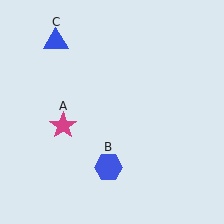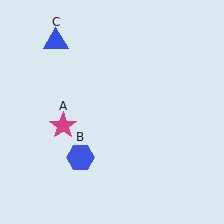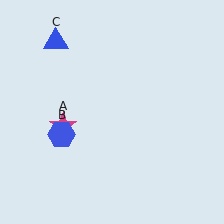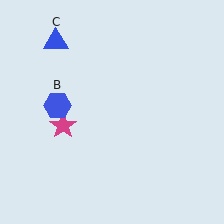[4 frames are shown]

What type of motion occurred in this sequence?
The blue hexagon (object B) rotated clockwise around the center of the scene.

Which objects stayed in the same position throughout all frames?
Magenta star (object A) and blue triangle (object C) remained stationary.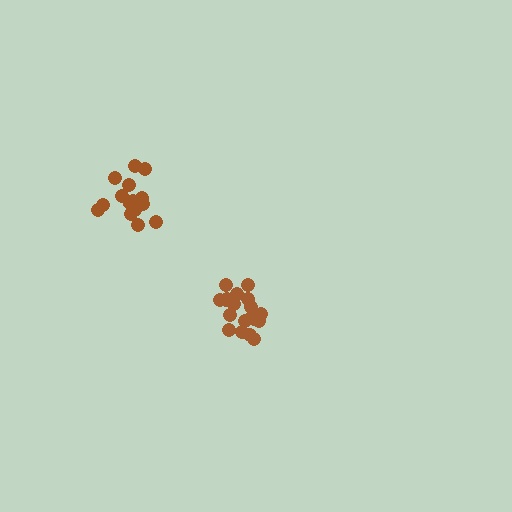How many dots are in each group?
Group 1: 16 dots, Group 2: 20 dots (36 total).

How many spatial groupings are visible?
There are 2 spatial groupings.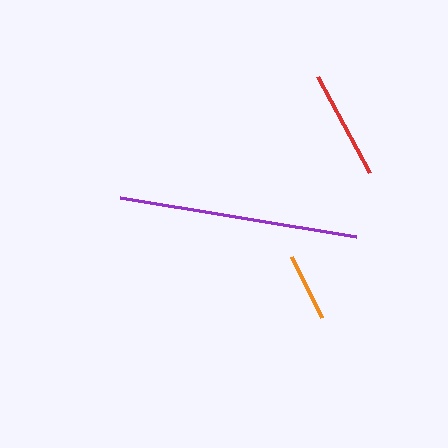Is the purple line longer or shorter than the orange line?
The purple line is longer than the orange line.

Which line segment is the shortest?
The orange line is the shortest at approximately 67 pixels.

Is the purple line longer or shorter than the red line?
The purple line is longer than the red line.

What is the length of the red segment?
The red segment is approximately 109 pixels long.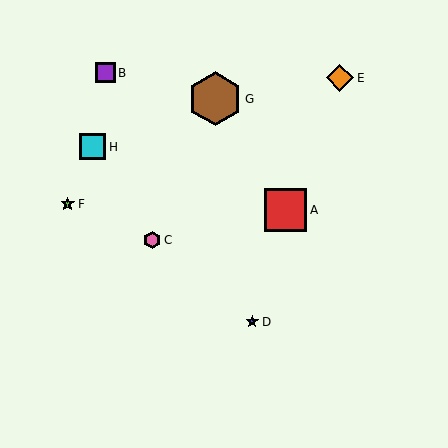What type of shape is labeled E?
Shape E is an orange diamond.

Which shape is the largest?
The brown hexagon (labeled G) is the largest.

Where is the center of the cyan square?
The center of the cyan square is at (93, 147).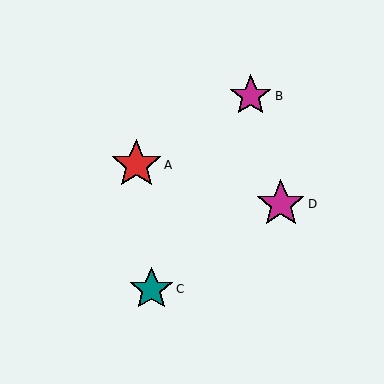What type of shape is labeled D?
Shape D is a magenta star.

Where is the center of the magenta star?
The center of the magenta star is at (251, 96).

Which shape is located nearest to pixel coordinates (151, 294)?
The teal star (labeled C) at (151, 289) is nearest to that location.